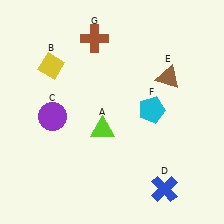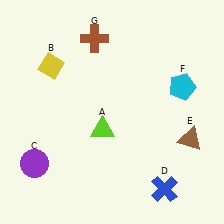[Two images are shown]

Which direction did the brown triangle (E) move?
The brown triangle (E) moved down.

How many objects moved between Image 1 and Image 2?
3 objects moved between the two images.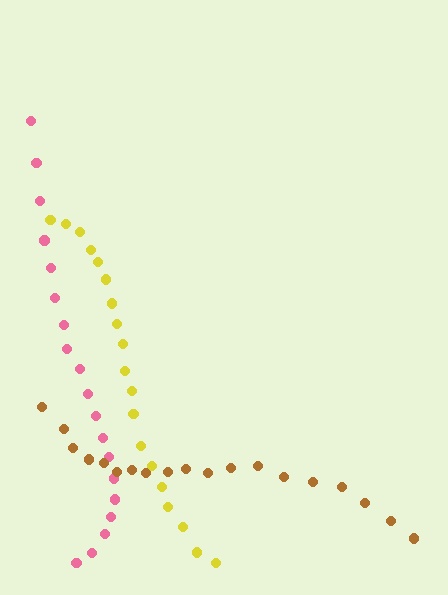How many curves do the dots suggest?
There are 3 distinct paths.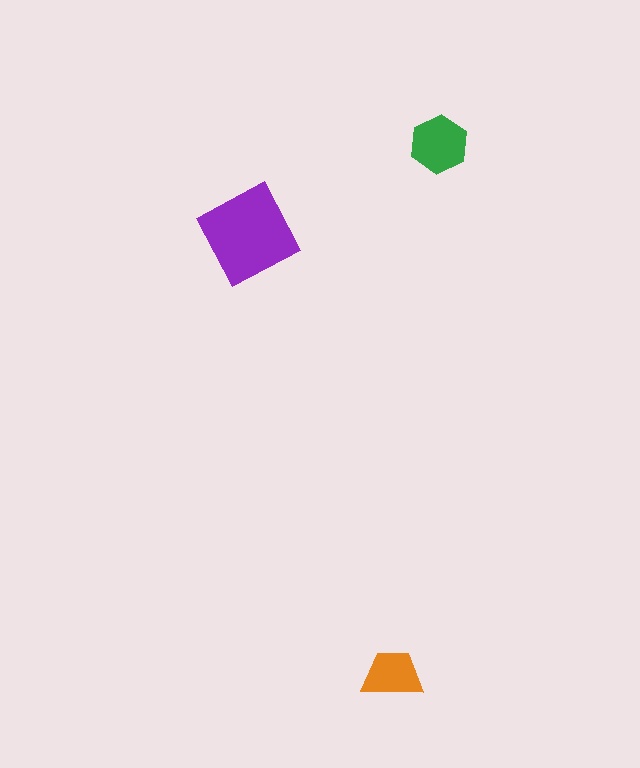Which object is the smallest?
The orange trapezoid.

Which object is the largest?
The purple square.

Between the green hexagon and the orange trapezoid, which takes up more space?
The green hexagon.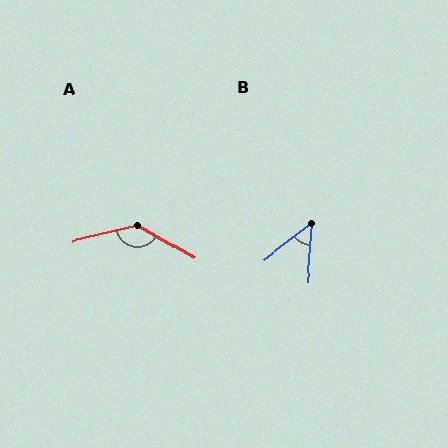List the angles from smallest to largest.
B (49°), A (136°).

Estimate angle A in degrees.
Approximately 136 degrees.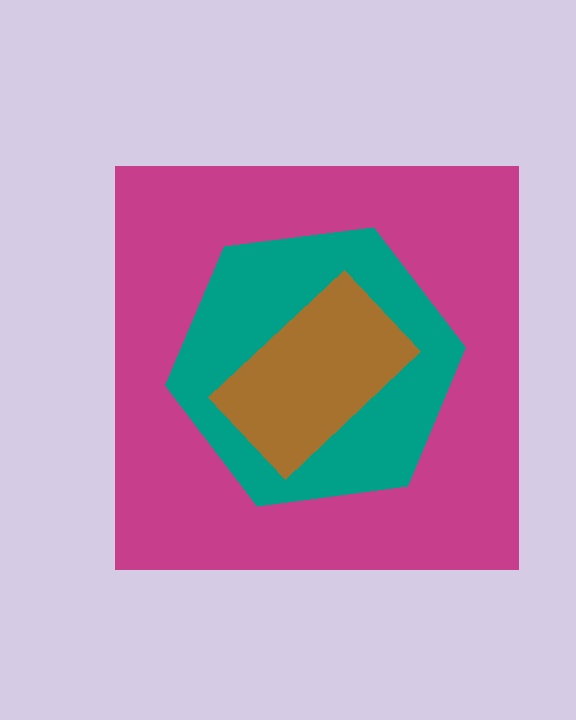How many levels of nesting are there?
3.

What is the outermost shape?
The magenta square.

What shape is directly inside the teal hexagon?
The brown rectangle.